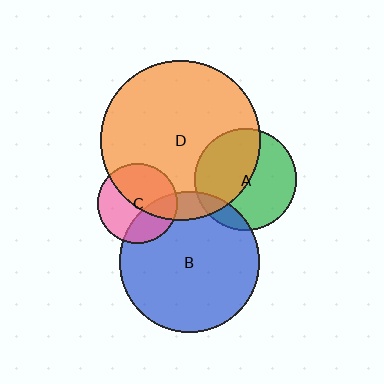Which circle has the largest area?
Circle D (orange).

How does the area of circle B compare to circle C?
Approximately 3.1 times.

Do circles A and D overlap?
Yes.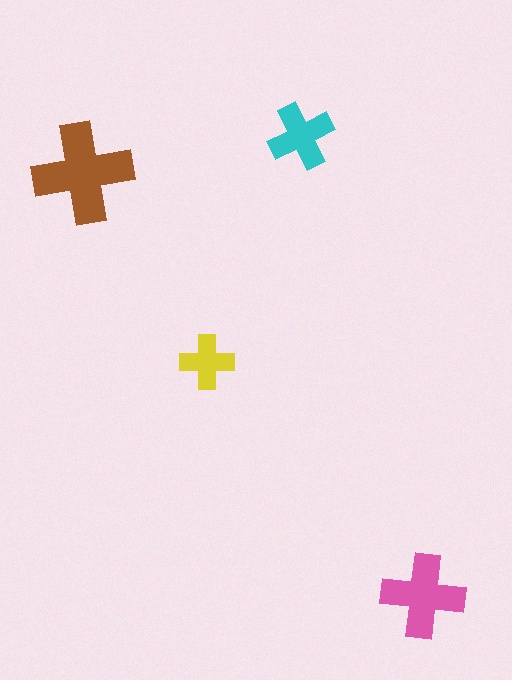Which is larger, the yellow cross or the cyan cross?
The cyan one.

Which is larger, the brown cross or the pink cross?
The brown one.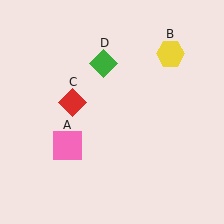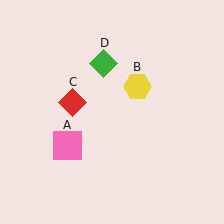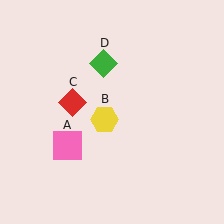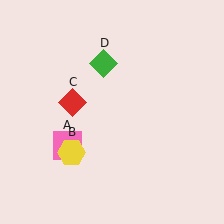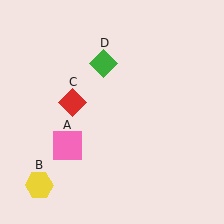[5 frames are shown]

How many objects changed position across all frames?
1 object changed position: yellow hexagon (object B).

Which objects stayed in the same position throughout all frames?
Pink square (object A) and red diamond (object C) and green diamond (object D) remained stationary.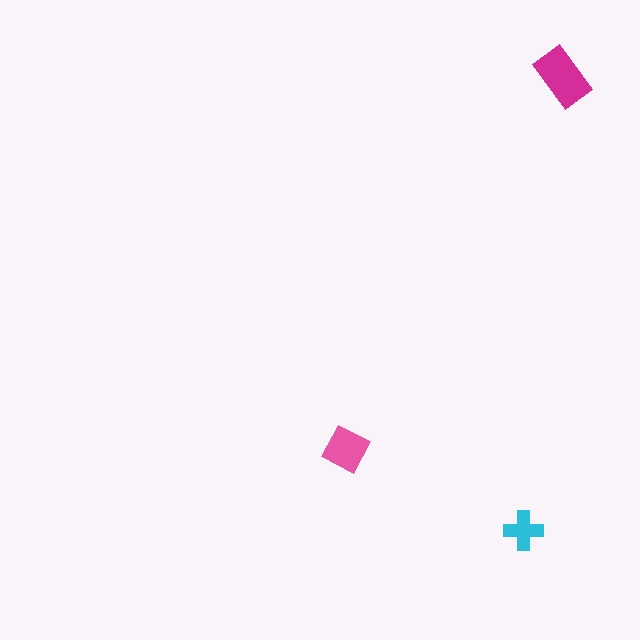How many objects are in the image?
There are 3 objects in the image.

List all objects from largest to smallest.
The magenta rectangle, the pink diamond, the cyan cross.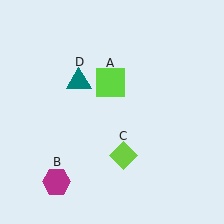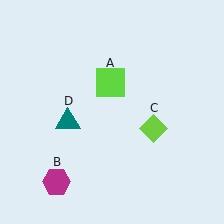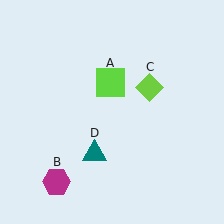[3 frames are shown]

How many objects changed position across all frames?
2 objects changed position: lime diamond (object C), teal triangle (object D).